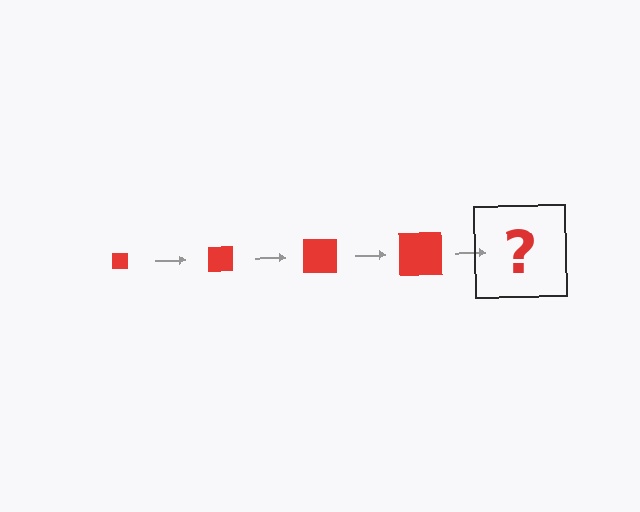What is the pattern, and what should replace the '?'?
The pattern is that the square gets progressively larger each step. The '?' should be a red square, larger than the previous one.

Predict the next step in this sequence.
The next step is a red square, larger than the previous one.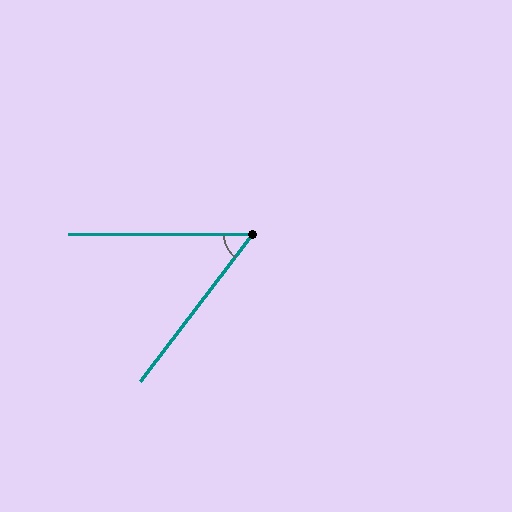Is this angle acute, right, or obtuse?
It is acute.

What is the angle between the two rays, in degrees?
Approximately 53 degrees.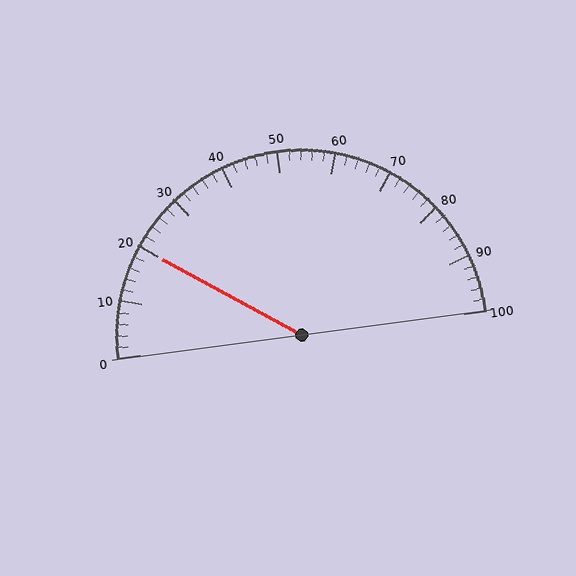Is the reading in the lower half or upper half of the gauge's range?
The reading is in the lower half of the range (0 to 100).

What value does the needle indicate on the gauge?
The needle indicates approximately 20.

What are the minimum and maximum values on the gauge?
The gauge ranges from 0 to 100.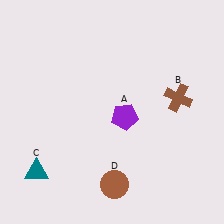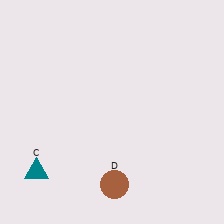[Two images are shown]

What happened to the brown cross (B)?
The brown cross (B) was removed in Image 2. It was in the top-right area of Image 1.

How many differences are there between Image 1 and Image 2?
There are 2 differences between the two images.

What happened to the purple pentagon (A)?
The purple pentagon (A) was removed in Image 2. It was in the bottom-right area of Image 1.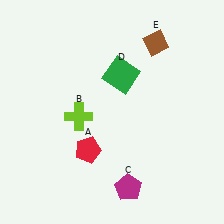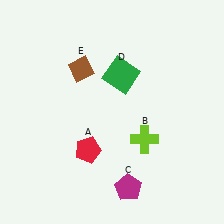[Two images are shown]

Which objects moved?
The objects that moved are: the lime cross (B), the brown diamond (E).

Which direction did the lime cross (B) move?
The lime cross (B) moved right.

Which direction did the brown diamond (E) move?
The brown diamond (E) moved left.